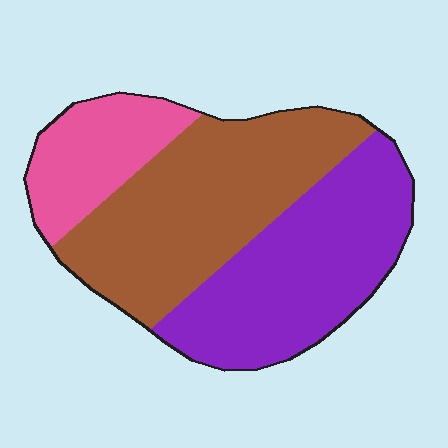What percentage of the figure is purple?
Purple takes up about two fifths (2/5) of the figure.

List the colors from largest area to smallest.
From largest to smallest: brown, purple, pink.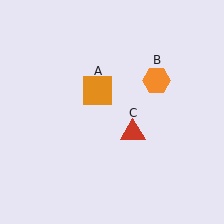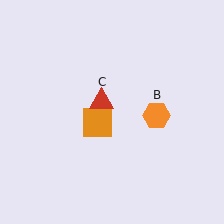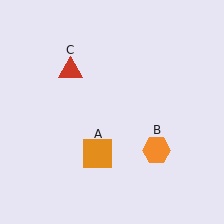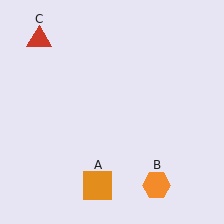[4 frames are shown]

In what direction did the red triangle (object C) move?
The red triangle (object C) moved up and to the left.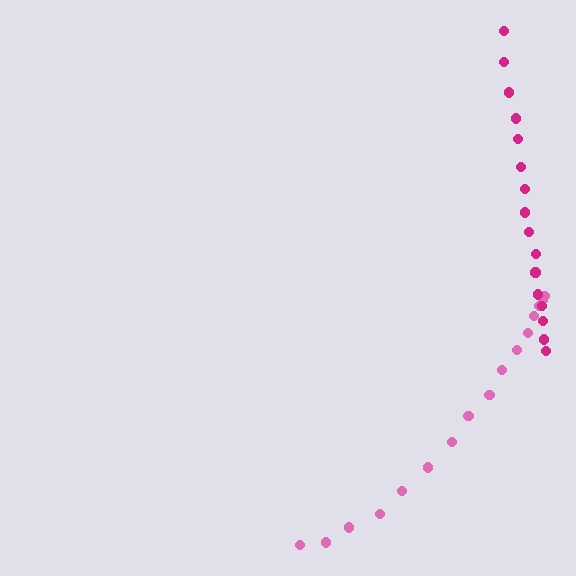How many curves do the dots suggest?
There are 2 distinct paths.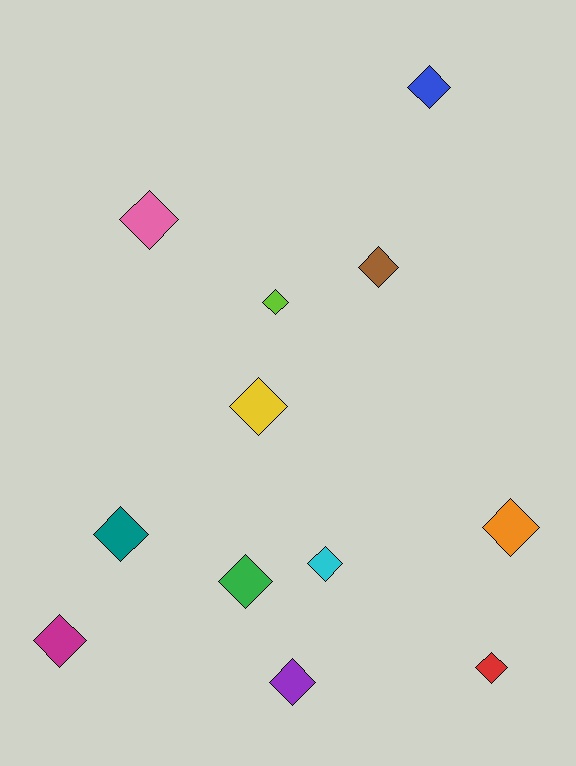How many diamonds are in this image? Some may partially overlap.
There are 12 diamonds.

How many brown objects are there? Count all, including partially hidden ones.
There is 1 brown object.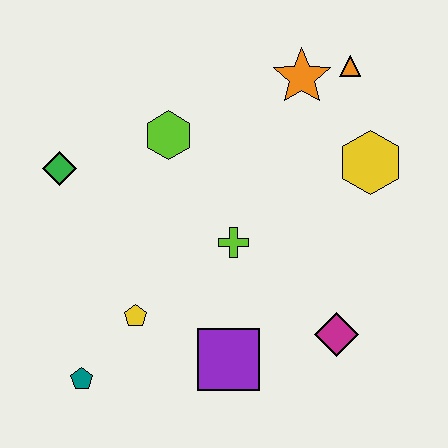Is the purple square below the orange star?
Yes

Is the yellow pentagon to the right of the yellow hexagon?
No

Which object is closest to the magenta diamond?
The purple square is closest to the magenta diamond.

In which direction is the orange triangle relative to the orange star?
The orange triangle is to the right of the orange star.